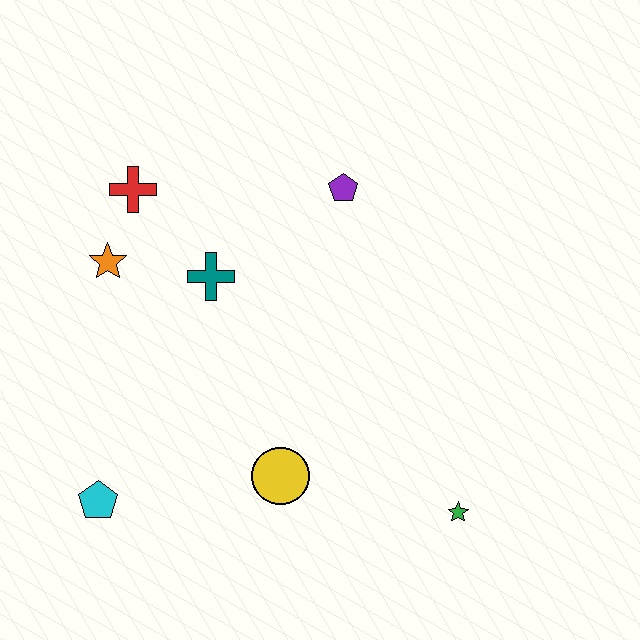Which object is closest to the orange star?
The red cross is closest to the orange star.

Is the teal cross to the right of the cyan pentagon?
Yes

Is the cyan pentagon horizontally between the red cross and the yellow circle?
No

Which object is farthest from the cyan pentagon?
The purple pentagon is farthest from the cyan pentagon.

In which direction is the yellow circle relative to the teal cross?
The yellow circle is below the teal cross.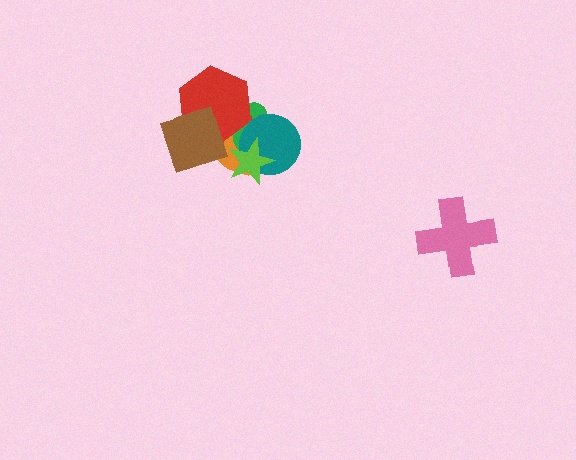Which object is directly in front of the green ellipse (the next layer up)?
The teal circle is directly in front of the green ellipse.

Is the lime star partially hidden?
No, no other shape covers it.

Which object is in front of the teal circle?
The lime star is in front of the teal circle.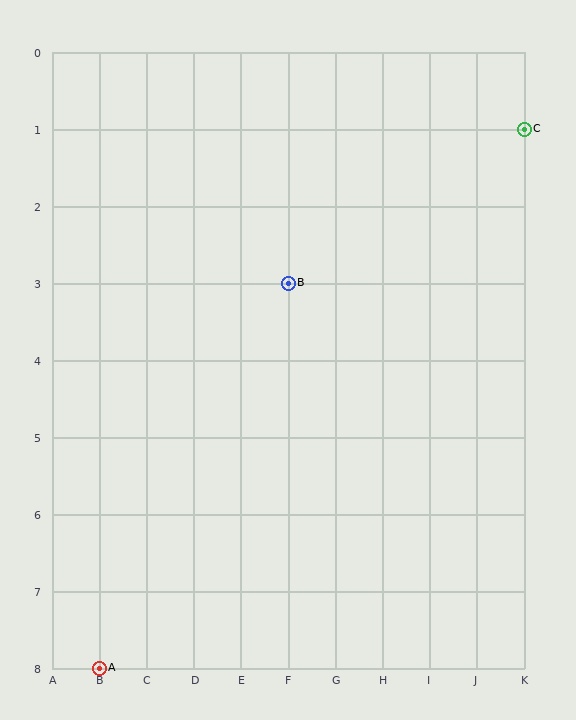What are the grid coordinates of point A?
Point A is at grid coordinates (B, 8).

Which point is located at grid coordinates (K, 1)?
Point C is at (K, 1).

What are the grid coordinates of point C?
Point C is at grid coordinates (K, 1).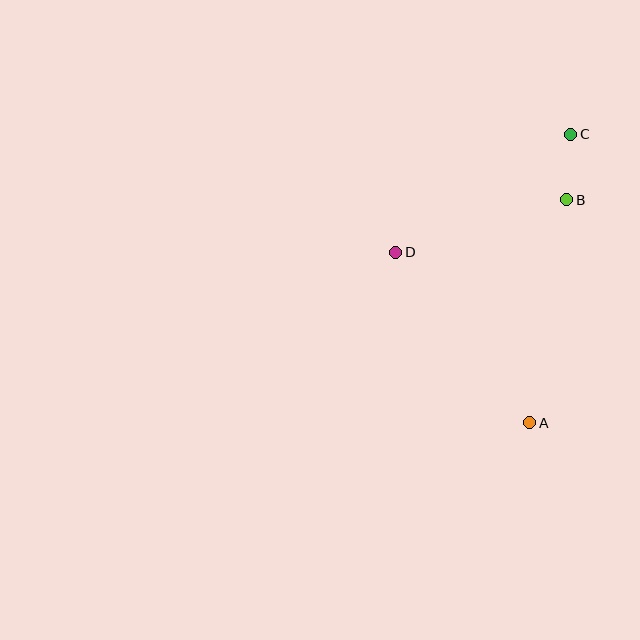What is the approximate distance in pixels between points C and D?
The distance between C and D is approximately 211 pixels.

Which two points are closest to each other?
Points B and C are closest to each other.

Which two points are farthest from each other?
Points A and C are farthest from each other.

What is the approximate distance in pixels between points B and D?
The distance between B and D is approximately 179 pixels.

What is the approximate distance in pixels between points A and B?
The distance between A and B is approximately 226 pixels.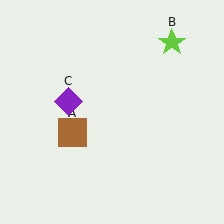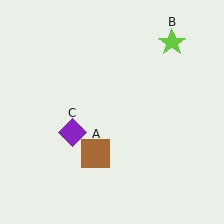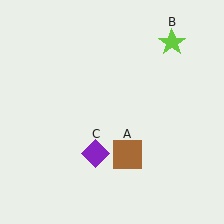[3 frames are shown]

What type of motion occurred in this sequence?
The brown square (object A), purple diamond (object C) rotated counterclockwise around the center of the scene.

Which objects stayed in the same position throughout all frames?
Lime star (object B) remained stationary.